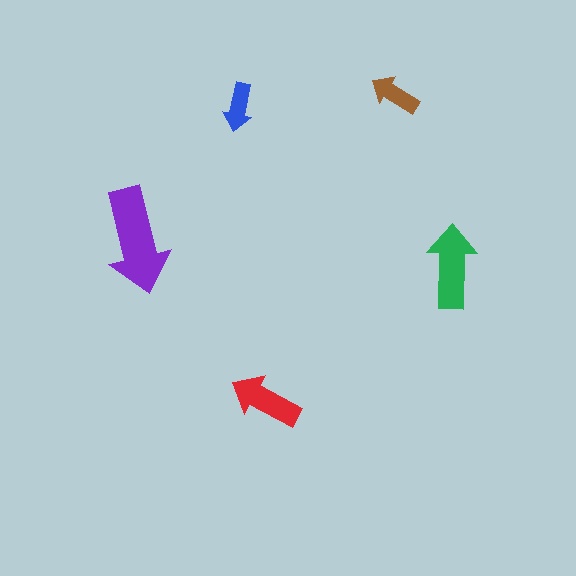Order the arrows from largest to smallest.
the purple one, the green one, the red one, the brown one, the blue one.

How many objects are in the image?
There are 5 objects in the image.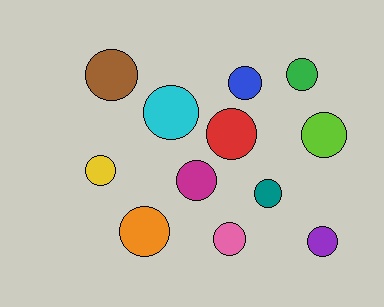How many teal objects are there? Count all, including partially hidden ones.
There is 1 teal object.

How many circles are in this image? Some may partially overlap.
There are 12 circles.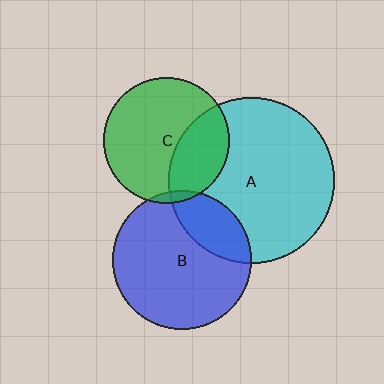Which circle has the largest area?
Circle A (cyan).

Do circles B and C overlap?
Yes.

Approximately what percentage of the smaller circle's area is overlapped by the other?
Approximately 5%.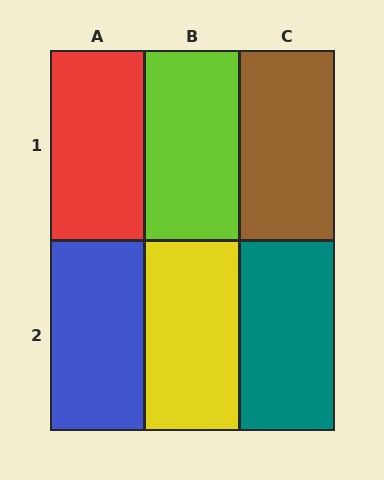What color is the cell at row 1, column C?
Brown.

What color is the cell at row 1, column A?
Red.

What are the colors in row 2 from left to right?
Blue, yellow, teal.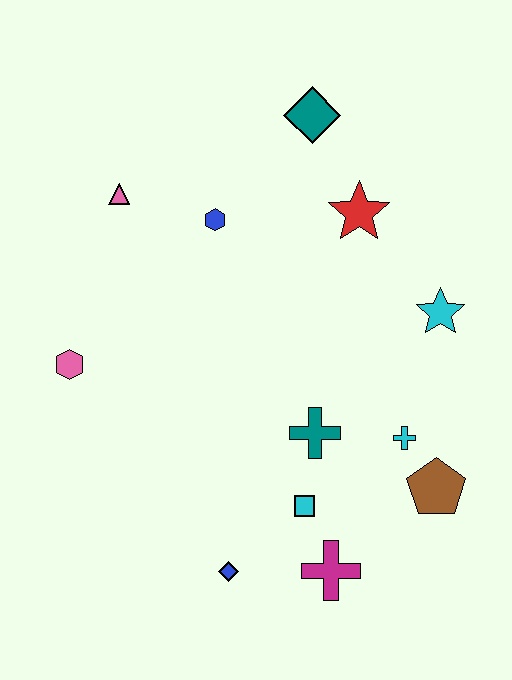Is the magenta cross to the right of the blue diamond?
Yes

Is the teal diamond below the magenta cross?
No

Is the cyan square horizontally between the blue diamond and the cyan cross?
Yes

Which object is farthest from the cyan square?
The teal diamond is farthest from the cyan square.